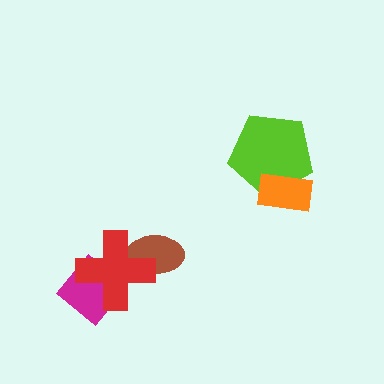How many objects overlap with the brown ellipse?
1 object overlaps with the brown ellipse.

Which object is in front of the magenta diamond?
The red cross is in front of the magenta diamond.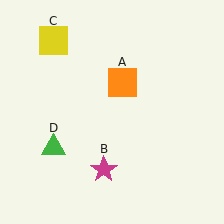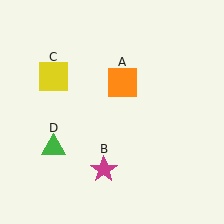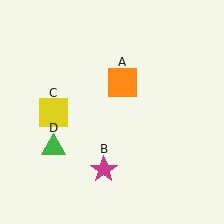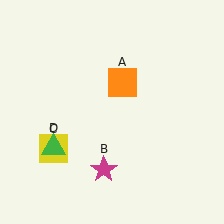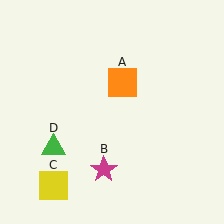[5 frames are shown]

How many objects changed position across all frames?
1 object changed position: yellow square (object C).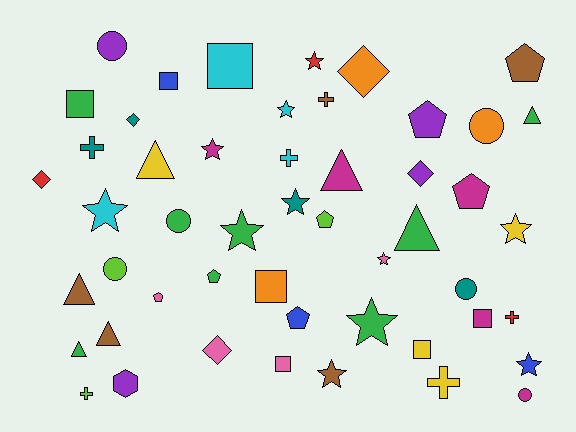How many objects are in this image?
There are 50 objects.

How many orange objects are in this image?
There are 3 orange objects.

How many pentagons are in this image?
There are 7 pentagons.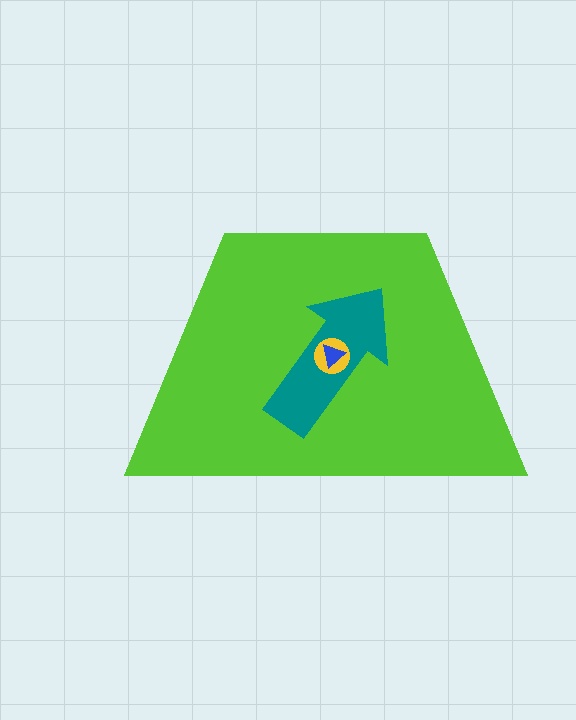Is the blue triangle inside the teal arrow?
Yes.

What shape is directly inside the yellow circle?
The blue triangle.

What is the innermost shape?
The blue triangle.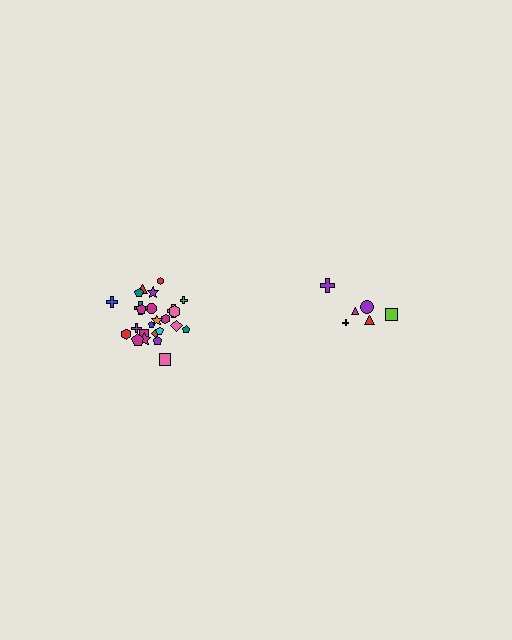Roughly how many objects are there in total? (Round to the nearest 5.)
Roughly 30 objects in total.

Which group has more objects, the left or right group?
The left group.